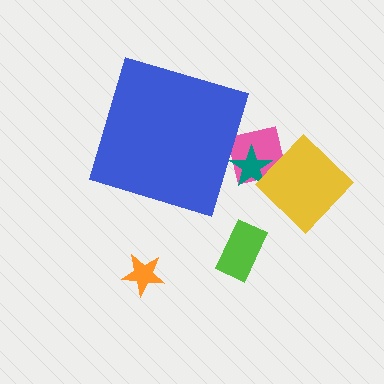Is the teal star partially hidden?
Yes, the teal star is partially hidden behind the blue diamond.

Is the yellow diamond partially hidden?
No, the yellow diamond is fully visible.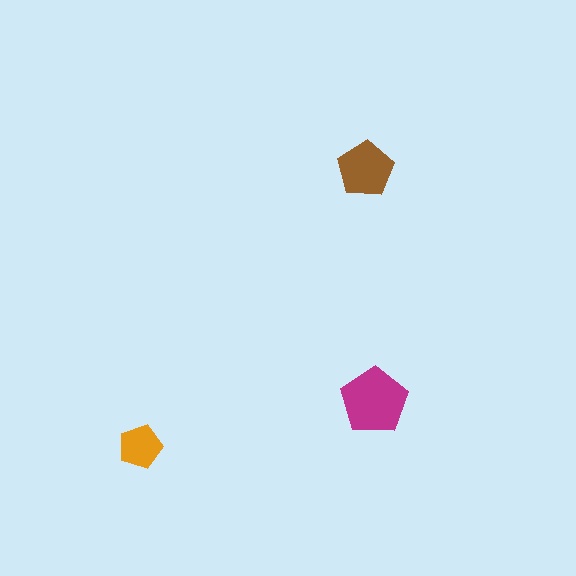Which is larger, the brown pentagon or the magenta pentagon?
The magenta one.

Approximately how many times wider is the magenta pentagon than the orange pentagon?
About 1.5 times wider.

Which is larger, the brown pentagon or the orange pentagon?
The brown one.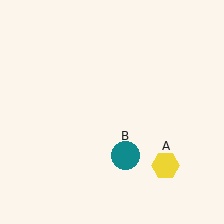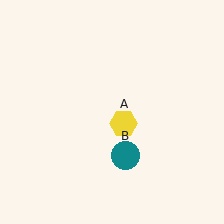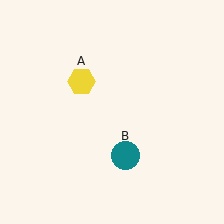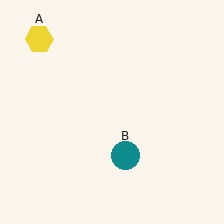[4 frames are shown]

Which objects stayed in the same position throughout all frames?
Teal circle (object B) remained stationary.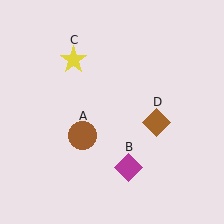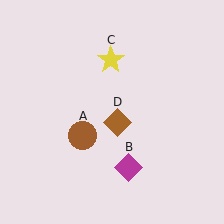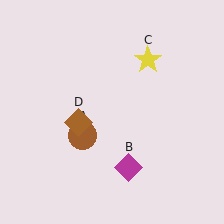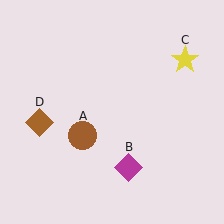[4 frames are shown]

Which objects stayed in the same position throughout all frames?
Brown circle (object A) and magenta diamond (object B) remained stationary.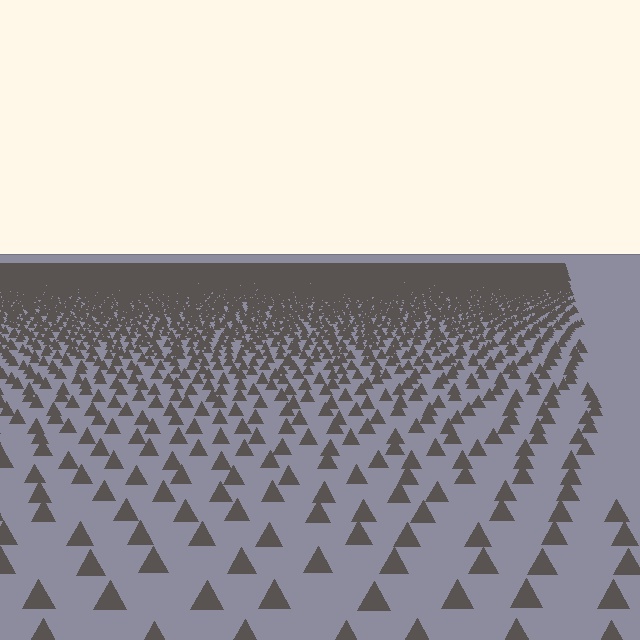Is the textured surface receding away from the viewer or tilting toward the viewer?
The surface is receding away from the viewer. Texture elements get smaller and denser toward the top.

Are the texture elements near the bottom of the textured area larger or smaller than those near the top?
Larger. Near the bottom, elements are closer to the viewer and appear at a bigger on-screen size.